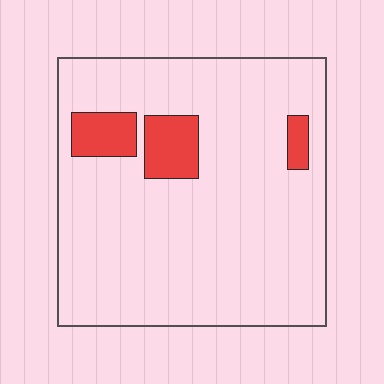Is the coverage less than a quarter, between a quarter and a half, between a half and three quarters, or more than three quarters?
Less than a quarter.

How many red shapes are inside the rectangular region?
3.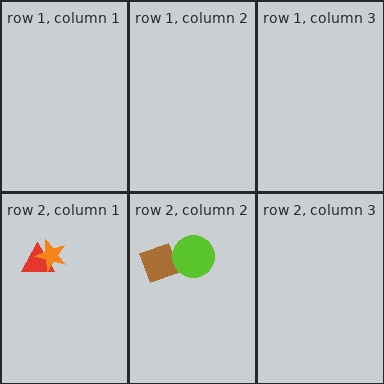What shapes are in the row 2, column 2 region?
The brown diamond, the lime circle.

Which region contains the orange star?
The row 2, column 1 region.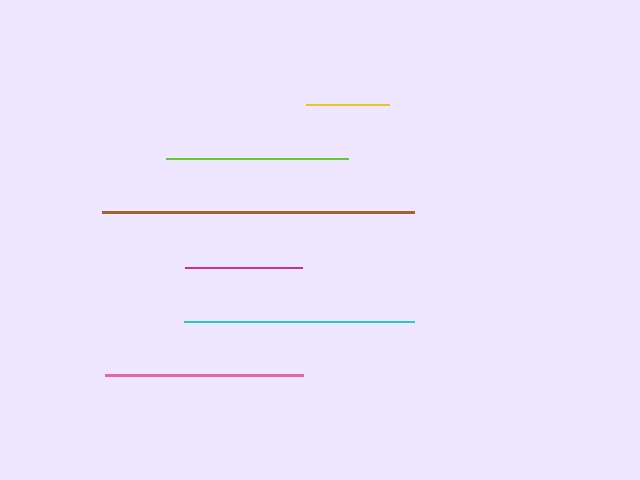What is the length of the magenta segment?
The magenta segment is approximately 117 pixels long.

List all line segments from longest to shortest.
From longest to shortest: brown, cyan, pink, lime, magenta, yellow.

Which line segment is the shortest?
The yellow line is the shortest at approximately 83 pixels.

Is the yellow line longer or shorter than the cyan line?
The cyan line is longer than the yellow line.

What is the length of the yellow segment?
The yellow segment is approximately 83 pixels long.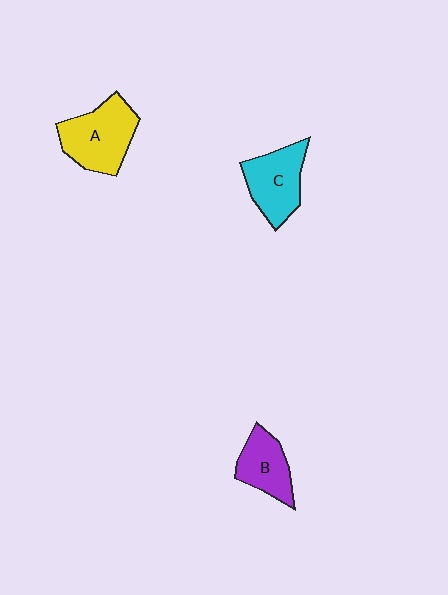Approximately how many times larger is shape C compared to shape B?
Approximately 1.2 times.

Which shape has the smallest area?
Shape B (purple).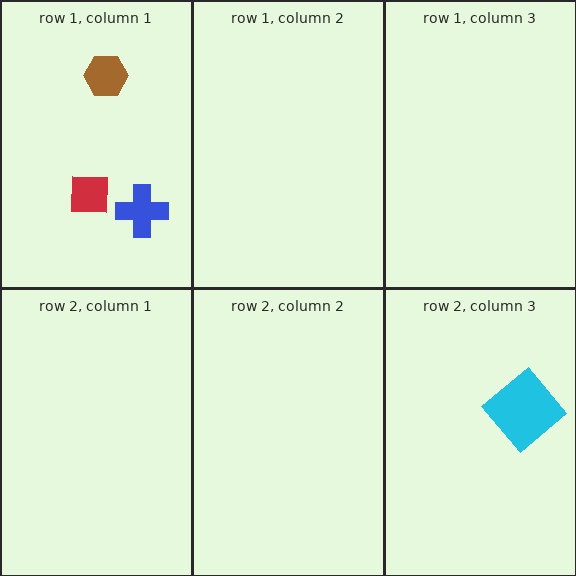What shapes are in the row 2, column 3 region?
The cyan diamond.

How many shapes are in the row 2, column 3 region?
1.